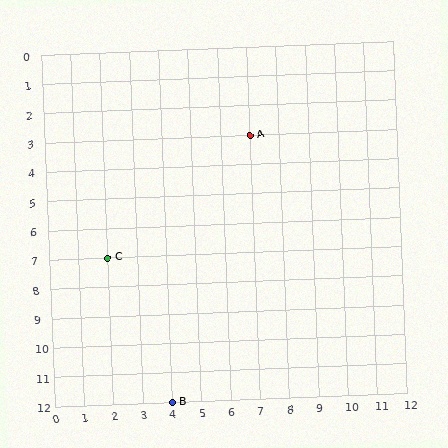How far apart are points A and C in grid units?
Points A and C are 5 columns and 4 rows apart (about 6.4 grid units diagonally).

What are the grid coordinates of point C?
Point C is at grid coordinates (2, 7).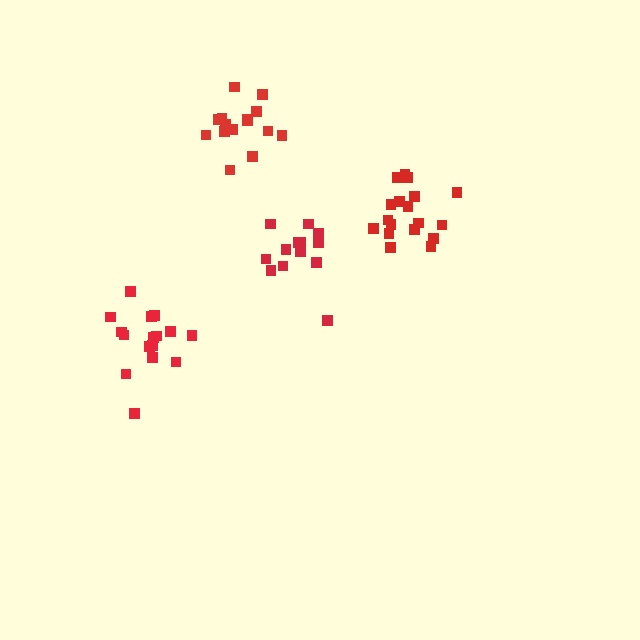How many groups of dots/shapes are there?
There are 4 groups.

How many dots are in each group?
Group 1: 18 dots, Group 2: 13 dots, Group 3: 16 dots, Group 4: 15 dots (62 total).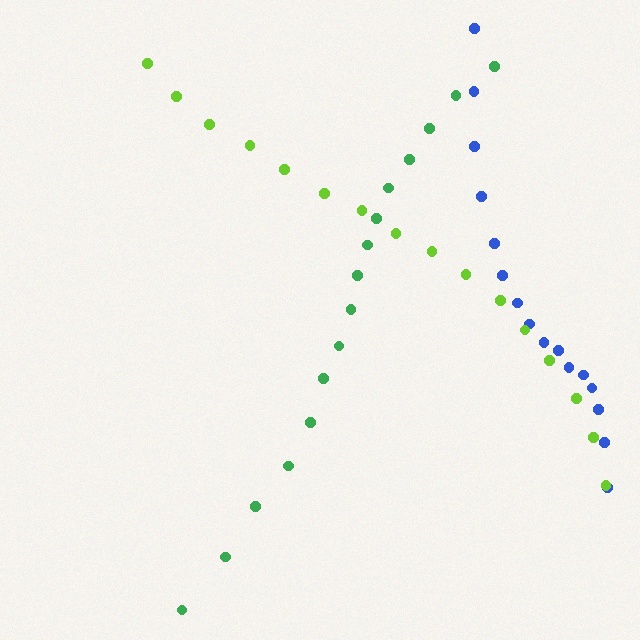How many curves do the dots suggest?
There are 3 distinct paths.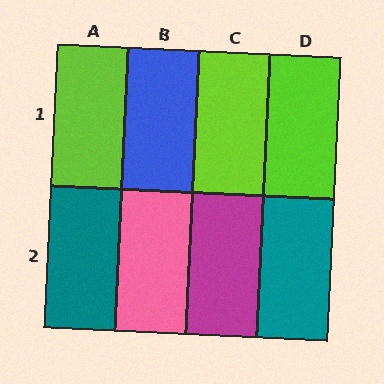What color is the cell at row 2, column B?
Pink.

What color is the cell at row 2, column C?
Magenta.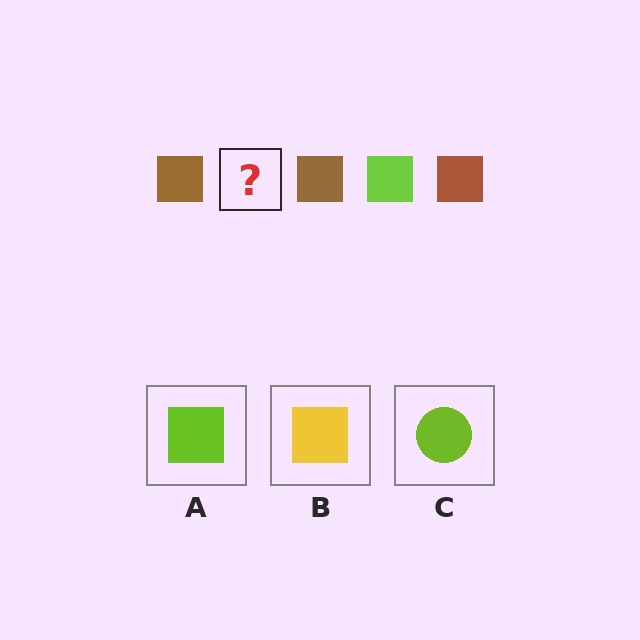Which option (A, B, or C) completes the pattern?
A.